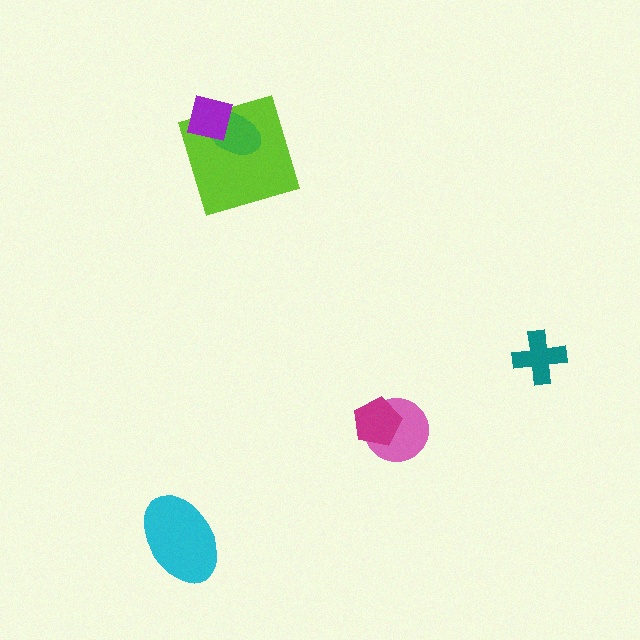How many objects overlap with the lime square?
2 objects overlap with the lime square.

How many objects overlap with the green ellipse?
2 objects overlap with the green ellipse.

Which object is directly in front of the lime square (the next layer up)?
The green ellipse is directly in front of the lime square.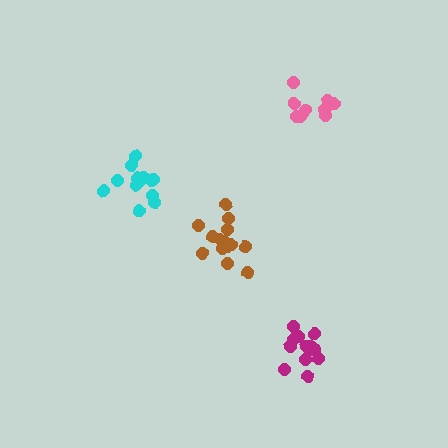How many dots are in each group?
Group 1: 15 dots, Group 2: 14 dots, Group 3: 13 dots, Group 4: 10 dots (52 total).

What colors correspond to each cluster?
The clusters are colored: magenta, brown, cyan, pink.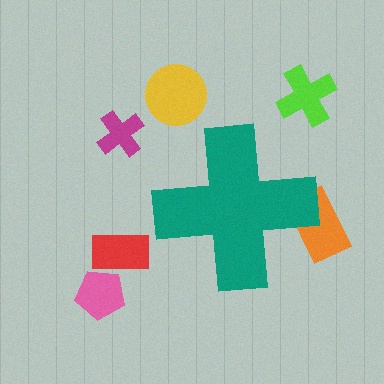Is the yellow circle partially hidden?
No, the yellow circle is fully visible.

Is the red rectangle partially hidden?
No, the red rectangle is fully visible.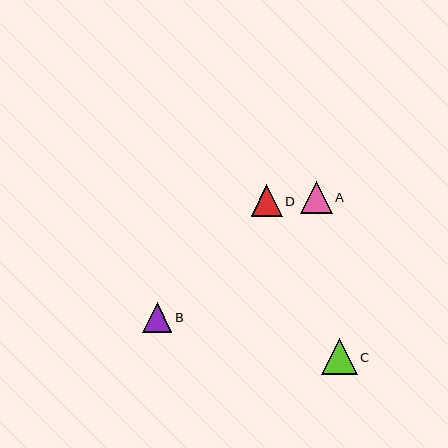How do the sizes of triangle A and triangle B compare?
Triangle A and triangle B are approximately the same size.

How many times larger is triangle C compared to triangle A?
Triangle C is approximately 1.1 times the size of triangle A.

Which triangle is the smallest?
Triangle B is the smallest with a size of approximately 30 pixels.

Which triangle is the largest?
Triangle C is the largest with a size of approximately 36 pixels.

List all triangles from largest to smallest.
From largest to smallest: C, A, D, B.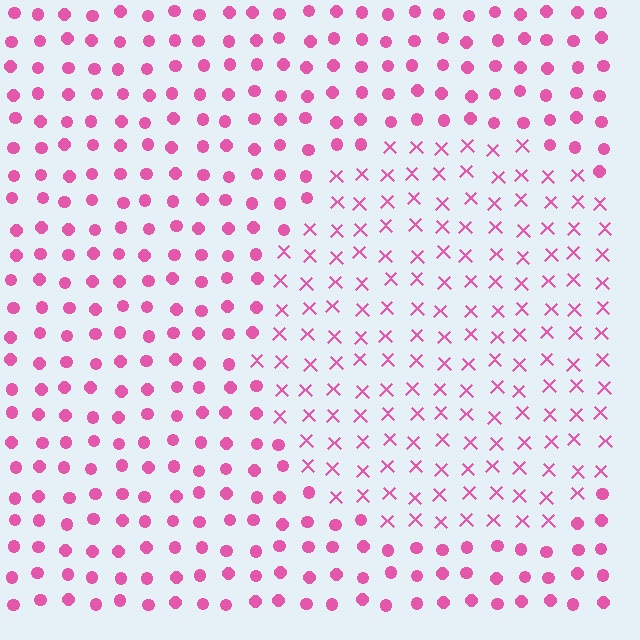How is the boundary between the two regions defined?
The boundary is defined by a change in element shape: X marks inside vs. circles outside. All elements share the same color and spacing.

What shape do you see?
I see a circle.